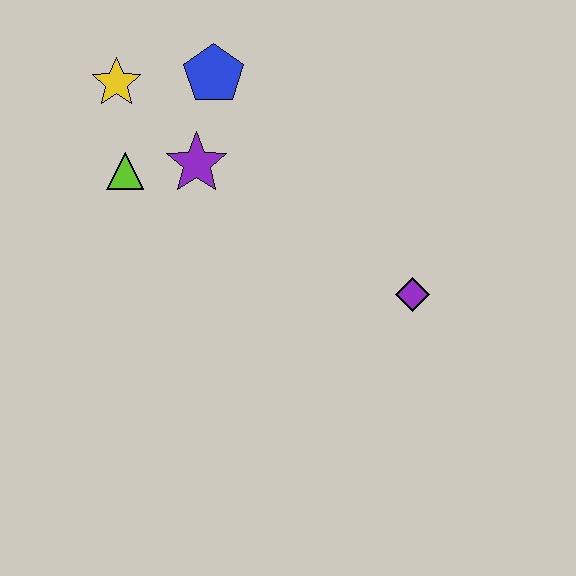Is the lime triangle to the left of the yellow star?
No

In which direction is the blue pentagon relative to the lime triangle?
The blue pentagon is above the lime triangle.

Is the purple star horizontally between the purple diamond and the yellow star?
Yes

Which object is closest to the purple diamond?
The purple star is closest to the purple diamond.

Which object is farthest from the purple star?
The purple diamond is farthest from the purple star.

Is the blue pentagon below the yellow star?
No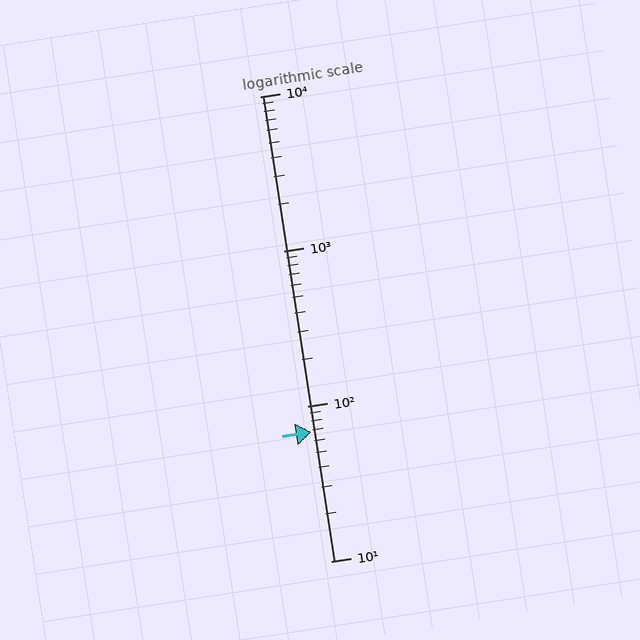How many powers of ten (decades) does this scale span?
The scale spans 3 decades, from 10 to 10000.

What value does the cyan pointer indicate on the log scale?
The pointer indicates approximately 68.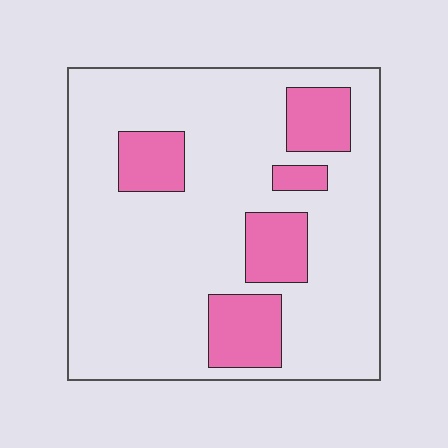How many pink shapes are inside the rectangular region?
5.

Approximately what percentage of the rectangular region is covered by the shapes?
Approximately 20%.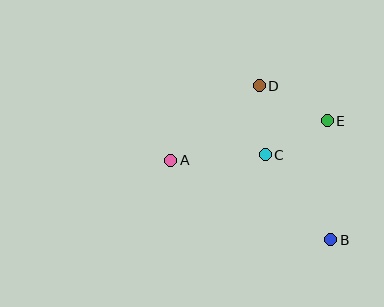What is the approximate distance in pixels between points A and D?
The distance between A and D is approximately 116 pixels.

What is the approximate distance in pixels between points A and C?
The distance between A and C is approximately 94 pixels.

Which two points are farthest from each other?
Points A and B are farthest from each other.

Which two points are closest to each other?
Points C and D are closest to each other.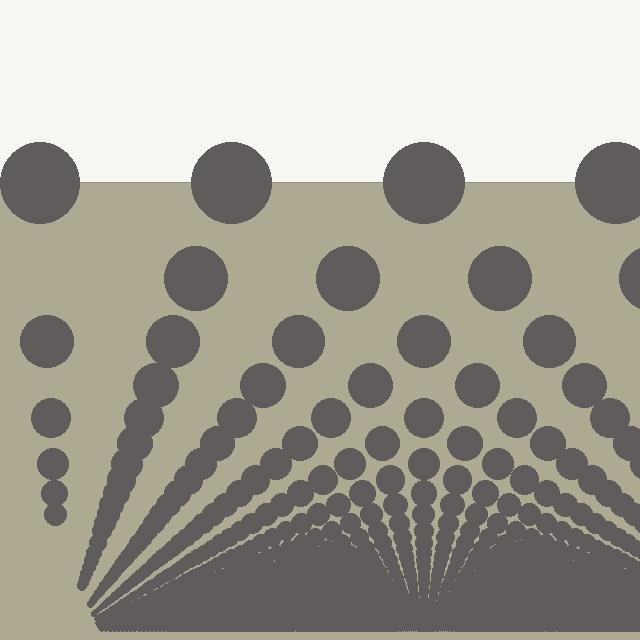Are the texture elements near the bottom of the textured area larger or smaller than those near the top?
Smaller. The gradient is inverted — elements near the bottom are smaller and denser.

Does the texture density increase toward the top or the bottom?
Density increases toward the bottom.